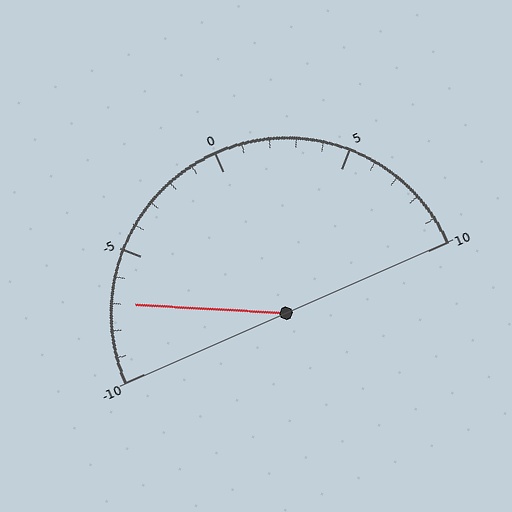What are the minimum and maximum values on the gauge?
The gauge ranges from -10 to 10.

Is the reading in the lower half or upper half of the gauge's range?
The reading is in the lower half of the range (-10 to 10).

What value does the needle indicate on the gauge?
The needle indicates approximately -7.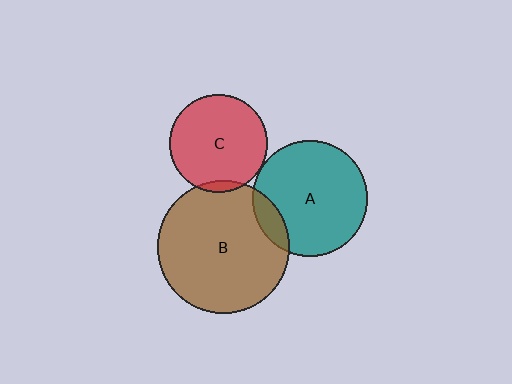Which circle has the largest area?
Circle B (brown).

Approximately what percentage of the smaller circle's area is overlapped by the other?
Approximately 5%.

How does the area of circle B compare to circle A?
Approximately 1.3 times.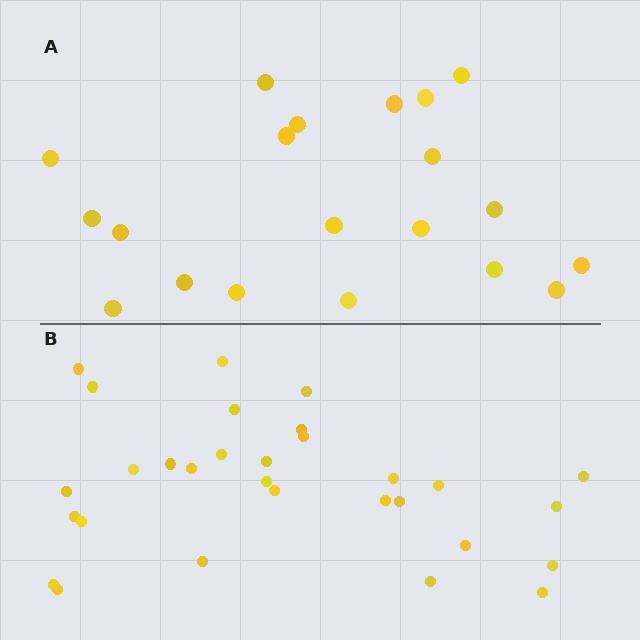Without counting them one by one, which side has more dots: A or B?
Region B (the bottom region) has more dots.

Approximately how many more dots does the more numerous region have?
Region B has roughly 10 or so more dots than region A.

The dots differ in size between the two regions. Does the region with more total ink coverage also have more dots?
No. Region A has more total ink coverage because its dots are larger, but region B actually contains more individual dots. Total area can be misleading — the number of items is what matters here.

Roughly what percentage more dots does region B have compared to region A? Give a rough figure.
About 50% more.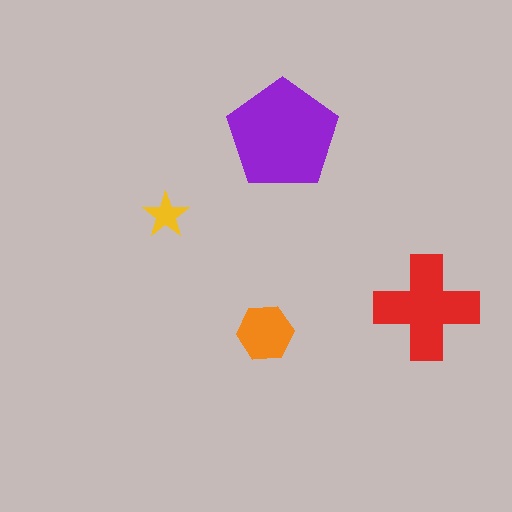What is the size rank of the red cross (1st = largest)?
2nd.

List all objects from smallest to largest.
The yellow star, the orange hexagon, the red cross, the purple pentagon.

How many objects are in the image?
There are 4 objects in the image.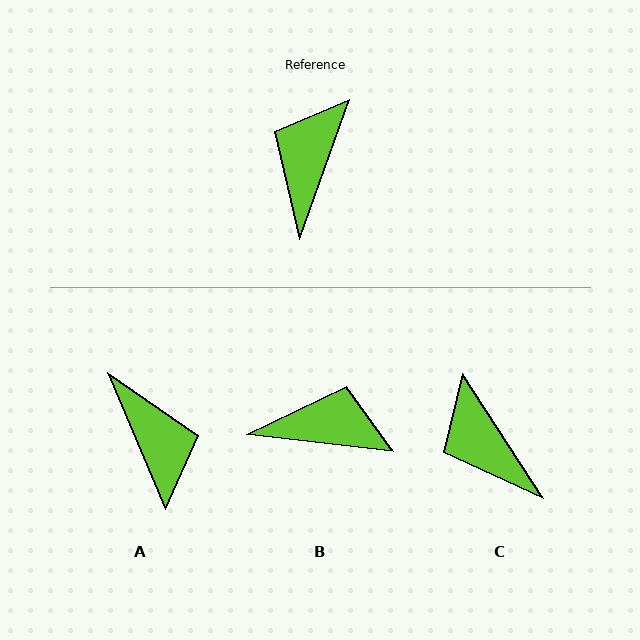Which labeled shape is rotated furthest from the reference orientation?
A, about 138 degrees away.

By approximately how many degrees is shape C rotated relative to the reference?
Approximately 52 degrees counter-clockwise.